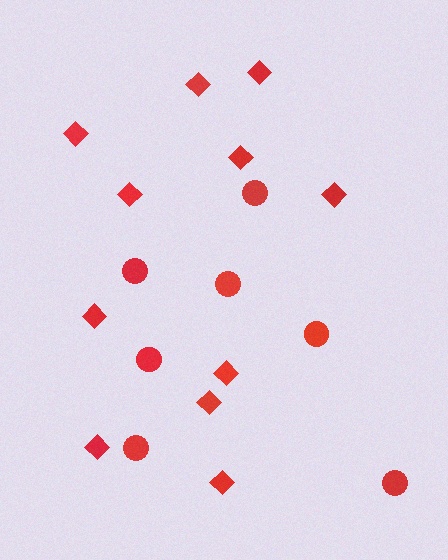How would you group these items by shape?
There are 2 groups: one group of circles (7) and one group of diamonds (11).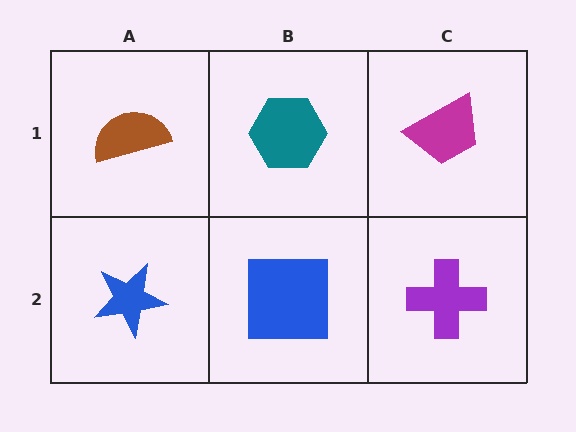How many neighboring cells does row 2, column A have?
2.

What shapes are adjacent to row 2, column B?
A teal hexagon (row 1, column B), a blue star (row 2, column A), a purple cross (row 2, column C).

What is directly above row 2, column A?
A brown semicircle.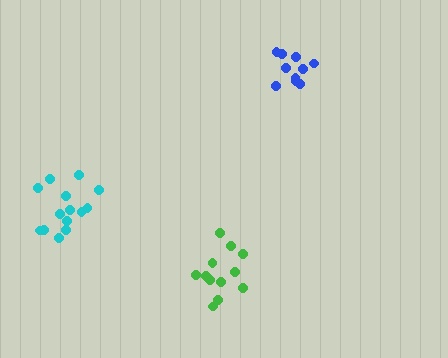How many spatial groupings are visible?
There are 3 spatial groupings.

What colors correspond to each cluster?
The clusters are colored: cyan, blue, green.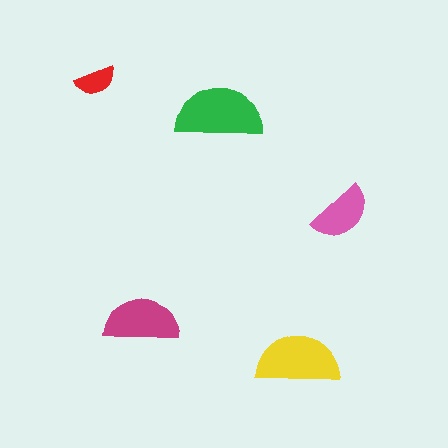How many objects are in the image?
There are 5 objects in the image.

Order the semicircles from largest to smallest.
the green one, the yellow one, the magenta one, the pink one, the red one.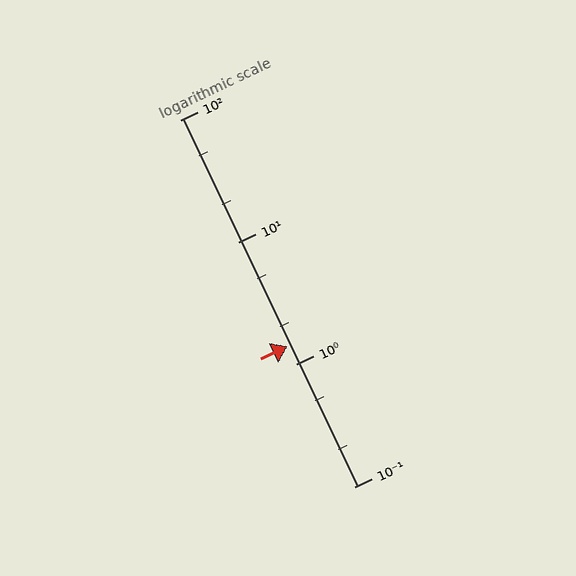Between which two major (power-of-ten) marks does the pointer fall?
The pointer is between 1 and 10.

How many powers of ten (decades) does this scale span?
The scale spans 3 decades, from 0.1 to 100.